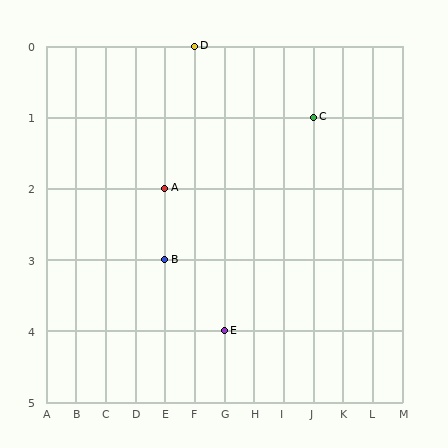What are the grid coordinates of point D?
Point D is at grid coordinates (F, 0).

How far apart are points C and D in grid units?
Points C and D are 4 columns and 1 row apart (about 4.1 grid units diagonally).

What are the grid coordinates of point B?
Point B is at grid coordinates (E, 3).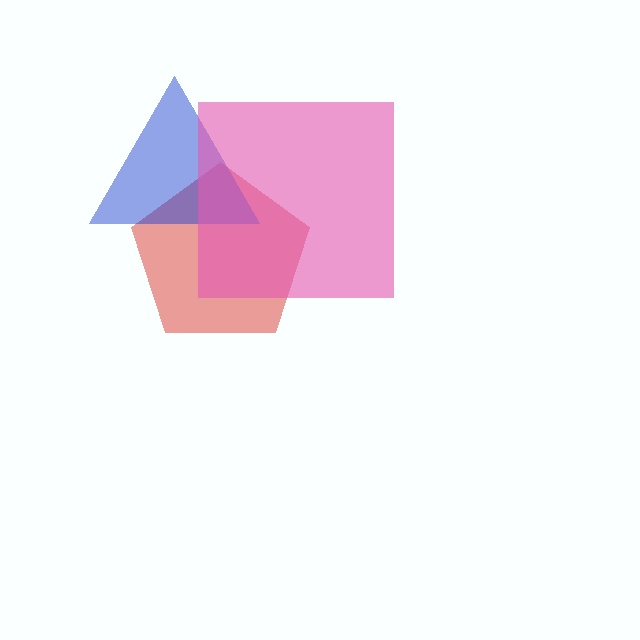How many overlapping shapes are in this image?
There are 3 overlapping shapes in the image.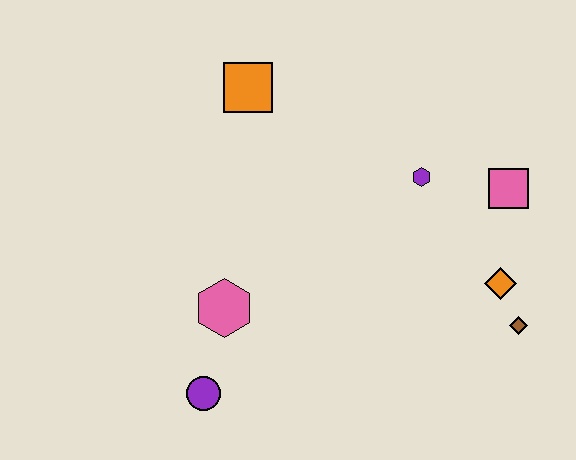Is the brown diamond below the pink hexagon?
Yes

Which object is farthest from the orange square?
The brown diamond is farthest from the orange square.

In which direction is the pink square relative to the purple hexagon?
The pink square is to the right of the purple hexagon.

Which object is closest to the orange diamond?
The brown diamond is closest to the orange diamond.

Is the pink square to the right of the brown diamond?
No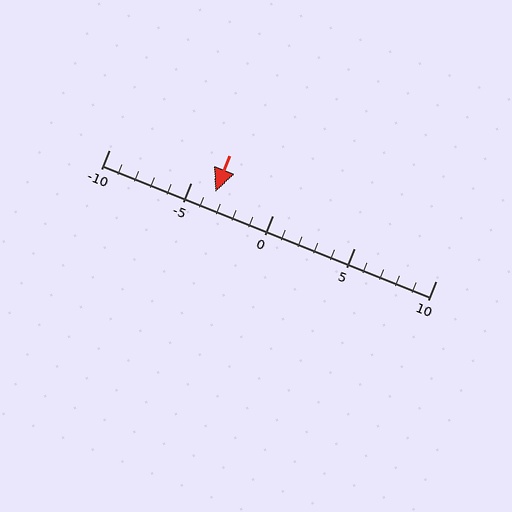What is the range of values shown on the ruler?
The ruler shows values from -10 to 10.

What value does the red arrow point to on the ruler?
The red arrow points to approximately -4.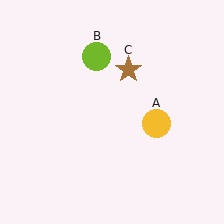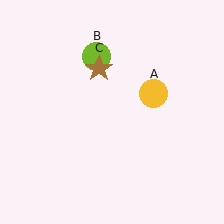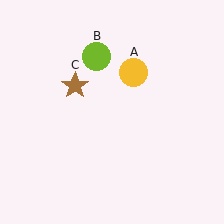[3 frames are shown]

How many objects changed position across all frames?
2 objects changed position: yellow circle (object A), brown star (object C).